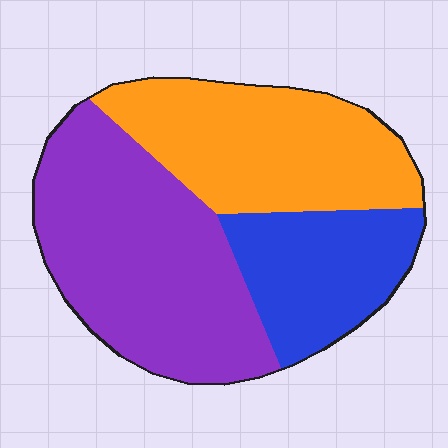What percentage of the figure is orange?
Orange covers 34% of the figure.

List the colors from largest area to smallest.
From largest to smallest: purple, orange, blue.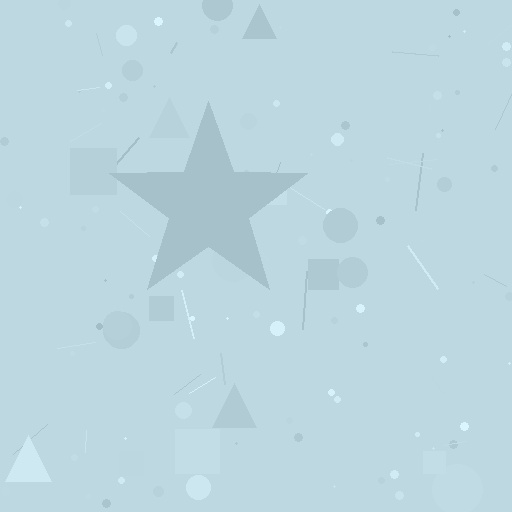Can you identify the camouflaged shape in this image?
The camouflaged shape is a star.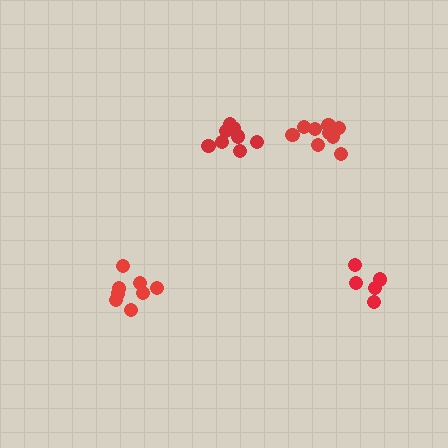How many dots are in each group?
Group 1: 8 dots, Group 2: 8 dots, Group 3: 5 dots, Group 4: 9 dots (30 total).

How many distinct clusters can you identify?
There are 4 distinct clusters.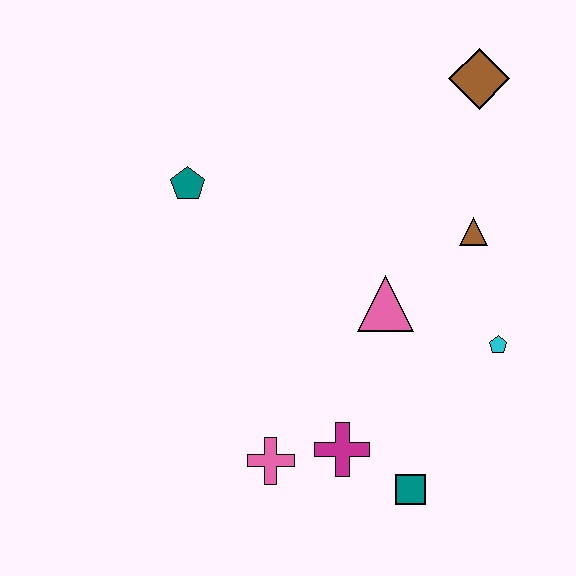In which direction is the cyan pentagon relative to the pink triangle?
The cyan pentagon is to the right of the pink triangle.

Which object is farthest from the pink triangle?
The brown diamond is farthest from the pink triangle.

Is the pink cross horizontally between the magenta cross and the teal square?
No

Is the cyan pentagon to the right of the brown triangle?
Yes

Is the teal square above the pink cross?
No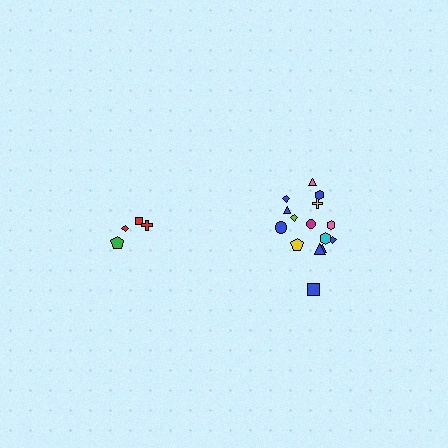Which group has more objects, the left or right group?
The right group.